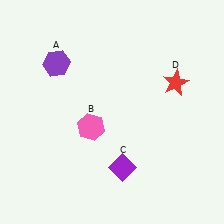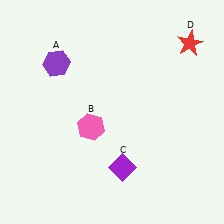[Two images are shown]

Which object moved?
The red star (D) moved up.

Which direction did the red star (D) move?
The red star (D) moved up.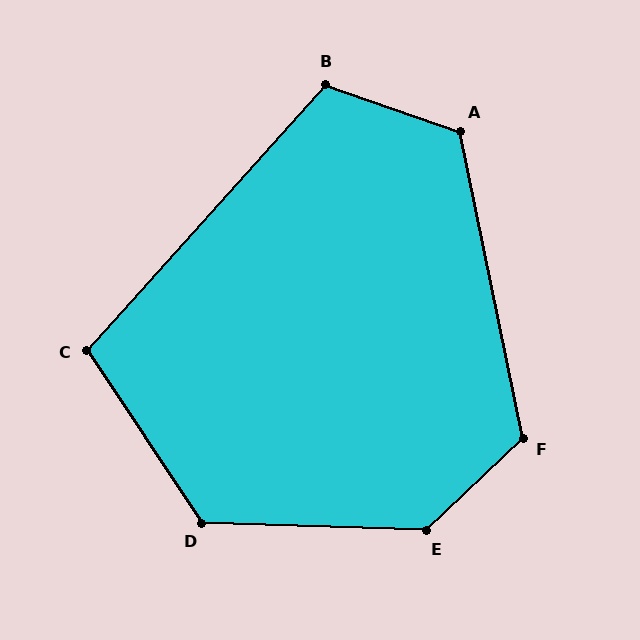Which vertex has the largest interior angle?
E, at approximately 135 degrees.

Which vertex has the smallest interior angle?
C, at approximately 105 degrees.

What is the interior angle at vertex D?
Approximately 125 degrees (obtuse).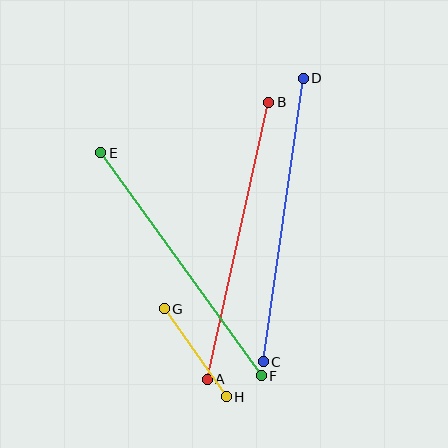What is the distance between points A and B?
The distance is approximately 284 pixels.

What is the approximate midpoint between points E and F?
The midpoint is at approximately (181, 264) pixels.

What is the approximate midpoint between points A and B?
The midpoint is at approximately (238, 241) pixels.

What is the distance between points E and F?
The distance is approximately 275 pixels.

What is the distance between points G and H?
The distance is approximately 107 pixels.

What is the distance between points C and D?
The distance is approximately 286 pixels.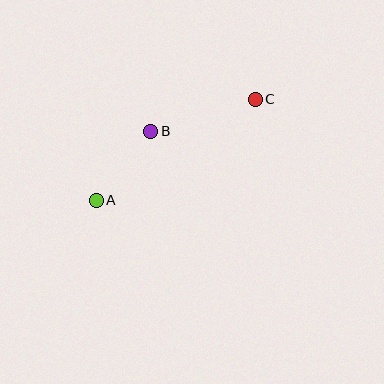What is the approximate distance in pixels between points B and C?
The distance between B and C is approximately 109 pixels.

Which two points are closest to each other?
Points A and B are closest to each other.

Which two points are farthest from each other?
Points A and C are farthest from each other.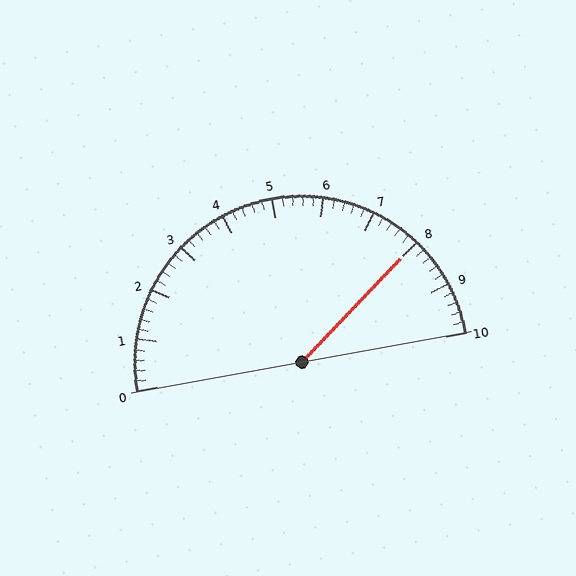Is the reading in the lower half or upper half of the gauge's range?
The reading is in the upper half of the range (0 to 10).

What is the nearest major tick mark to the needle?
The nearest major tick mark is 8.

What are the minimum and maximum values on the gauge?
The gauge ranges from 0 to 10.